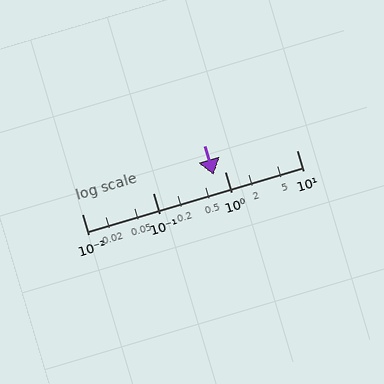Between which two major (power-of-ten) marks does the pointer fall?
The pointer is between 0.1 and 1.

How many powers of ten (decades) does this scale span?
The scale spans 3 decades, from 0.01 to 10.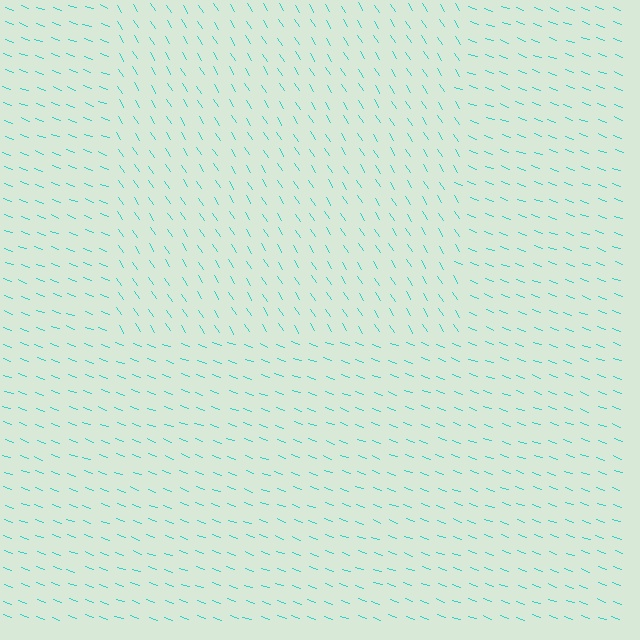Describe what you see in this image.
The image is filled with small cyan line segments. A rectangle region in the image has lines oriented differently from the surrounding lines, creating a visible texture boundary.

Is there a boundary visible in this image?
Yes, there is a texture boundary formed by a change in line orientation.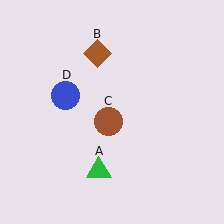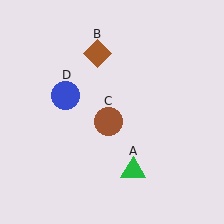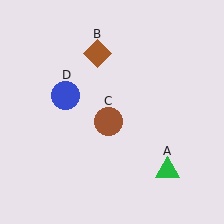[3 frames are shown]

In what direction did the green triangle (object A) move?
The green triangle (object A) moved right.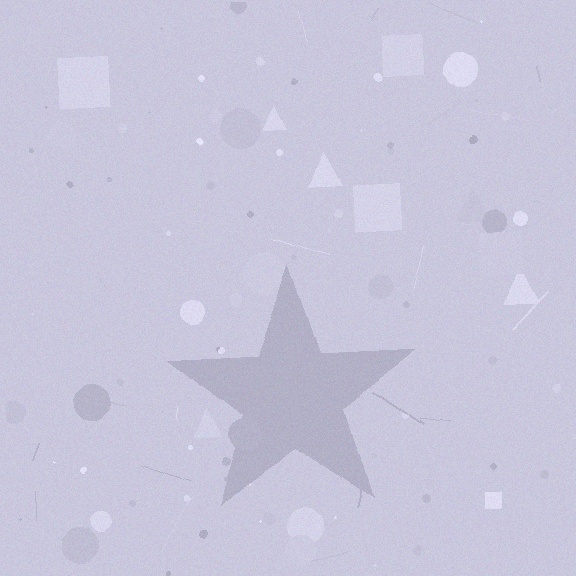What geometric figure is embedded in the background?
A star is embedded in the background.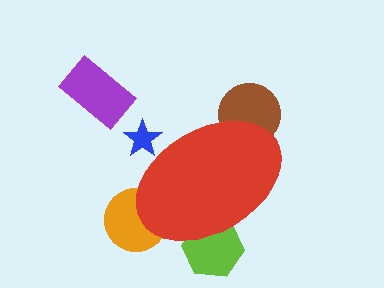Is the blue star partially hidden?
Yes, the blue star is partially hidden behind the red ellipse.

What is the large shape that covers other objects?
A red ellipse.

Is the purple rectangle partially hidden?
No, the purple rectangle is fully visible.